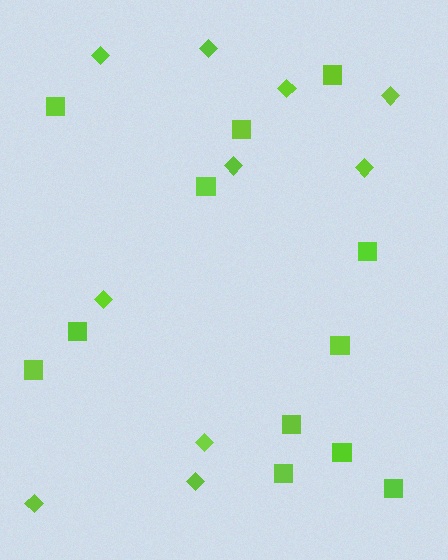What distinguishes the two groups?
There are 2 groups: one group of diamonds (10) and one group of squares (12).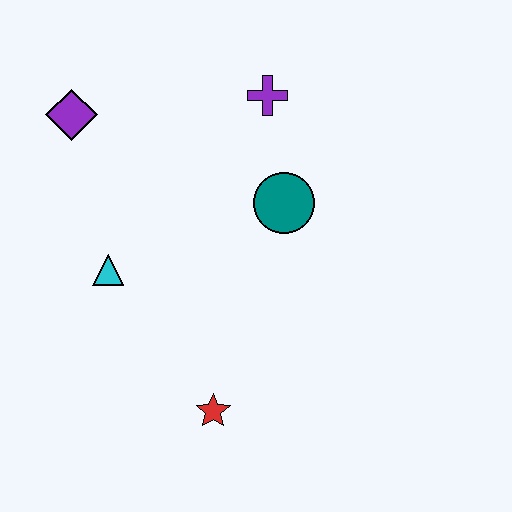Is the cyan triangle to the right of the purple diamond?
Yes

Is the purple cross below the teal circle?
No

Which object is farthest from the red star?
The purple diamond is farthest from the red star.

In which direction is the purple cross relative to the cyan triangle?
The purple cross is above the cyan triangle.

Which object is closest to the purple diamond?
The cyan triangle is closest to the purple diamond.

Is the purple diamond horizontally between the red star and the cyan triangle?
No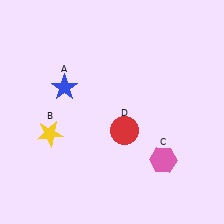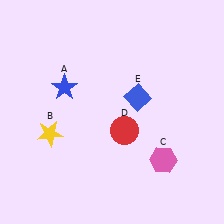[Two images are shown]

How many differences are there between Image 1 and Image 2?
There is 1 difference between the two images.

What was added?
A blue diamond (E) was added in Image 2.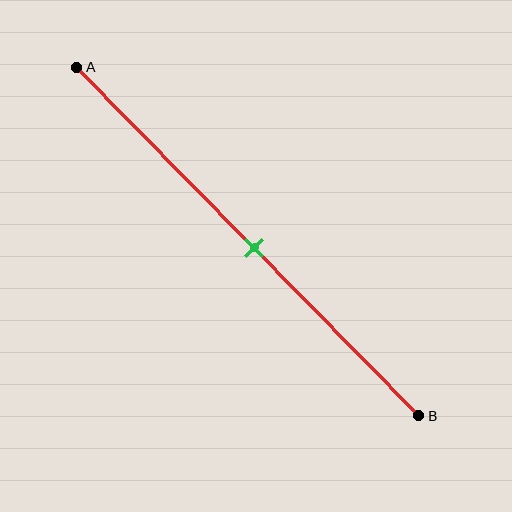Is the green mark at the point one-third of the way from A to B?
No, the mark is at about 50% from A, not at the 33% one-third point.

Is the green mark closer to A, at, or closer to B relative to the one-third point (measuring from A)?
The green mark is closer to point B than the one-third point of segment AB.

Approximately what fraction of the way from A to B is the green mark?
The green mark is approximately 50% of the way from A to B.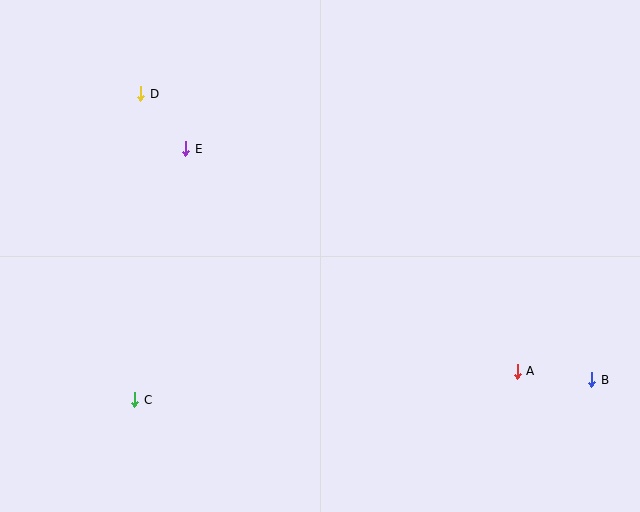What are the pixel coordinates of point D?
Point D is at (141, 94).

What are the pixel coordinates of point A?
Point A is at (517, 371).